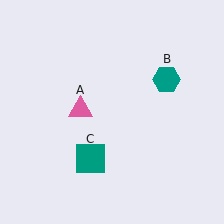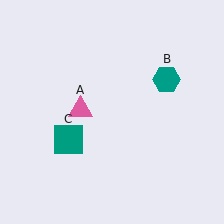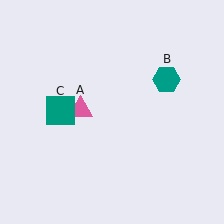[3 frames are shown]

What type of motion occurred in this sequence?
The teal square (object C) rotated clockwise around the center of the scene.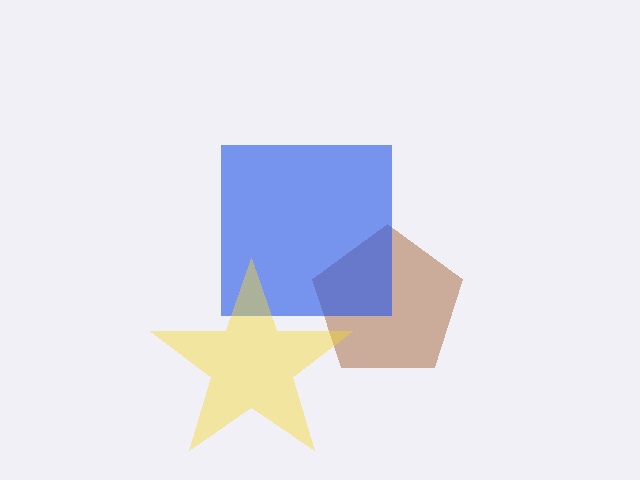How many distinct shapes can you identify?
There are 3 distinct shapes: a brown pentagon, a blue square, a yellow star.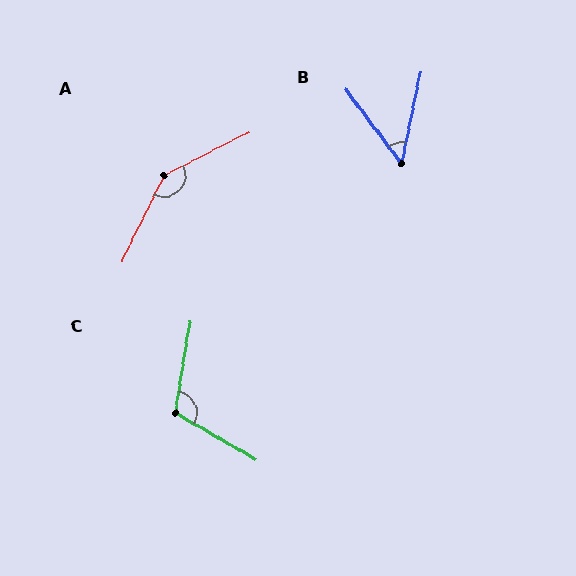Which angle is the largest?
A, at approximately 143 degrees.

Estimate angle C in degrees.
Approximately 110 degrees.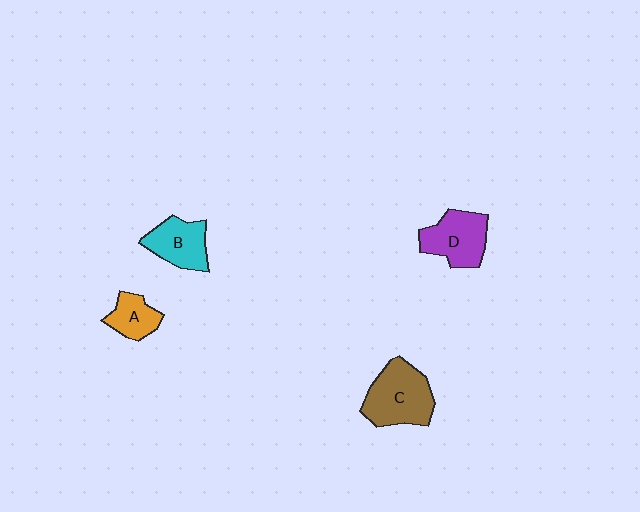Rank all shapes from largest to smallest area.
From largest to smallest: C (brown), D (purple), B (cyan), A (orange).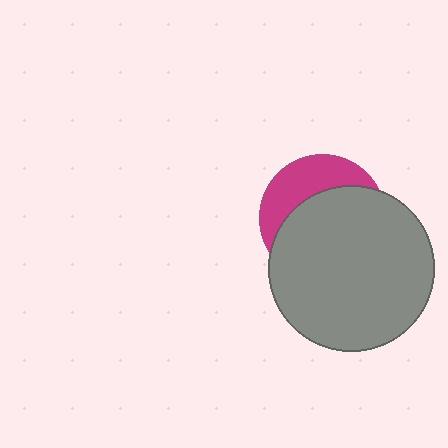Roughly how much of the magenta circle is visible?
A small part of it is visible (roughly 34%).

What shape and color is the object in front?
The object in front is a gray circle.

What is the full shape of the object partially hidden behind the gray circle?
The partially hidden object is a magenta circle.